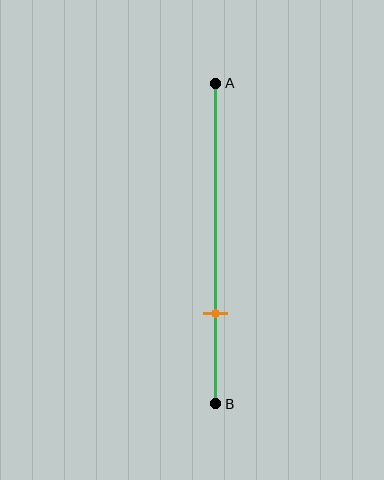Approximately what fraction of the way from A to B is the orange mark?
The orange mark is approximately 70% of the way from A to B.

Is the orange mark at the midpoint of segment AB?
No, the mark is at about 70% from A, not at the 50% midpoint.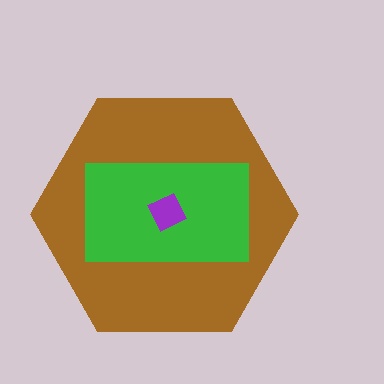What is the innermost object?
The purple diamond.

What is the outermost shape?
The brown hexagon.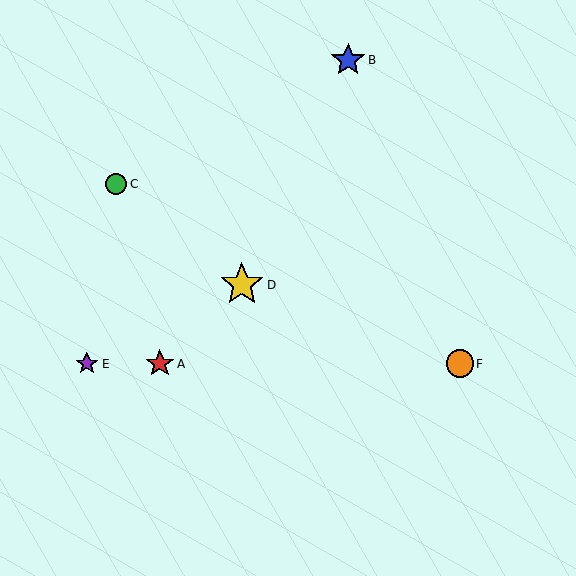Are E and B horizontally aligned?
No, E is at y≈364 and B is at y≈60.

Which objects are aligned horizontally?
Objects A, E, F are aligned horizontally.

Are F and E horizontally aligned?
Yes, both are at y≈364.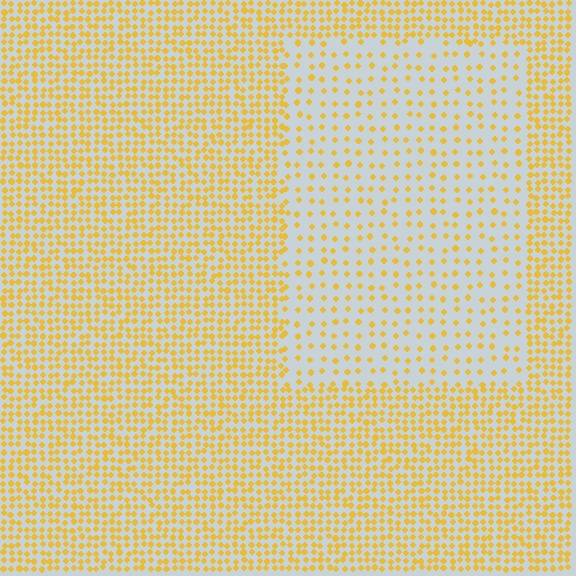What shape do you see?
I see a rectangle.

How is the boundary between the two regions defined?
The boundary is defined by a change in element density (approximately 2.5x ratio). All elements are the same color, size, and shape.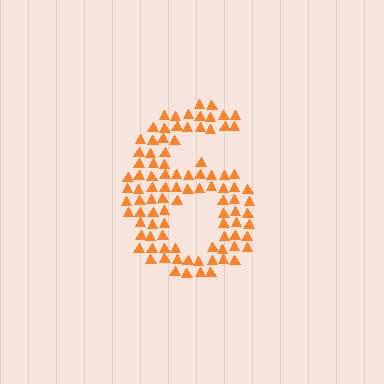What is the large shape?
The large shape is the digit 6.